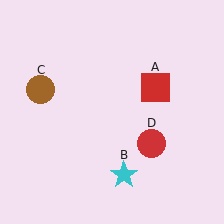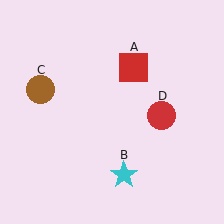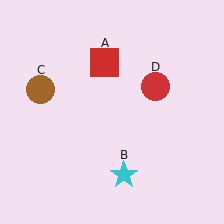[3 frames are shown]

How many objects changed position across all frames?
2 objects changed position: red square (object A), red circle (object D).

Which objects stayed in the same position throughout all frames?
Cyan star (object B) and brown circle (object C) remained stationary.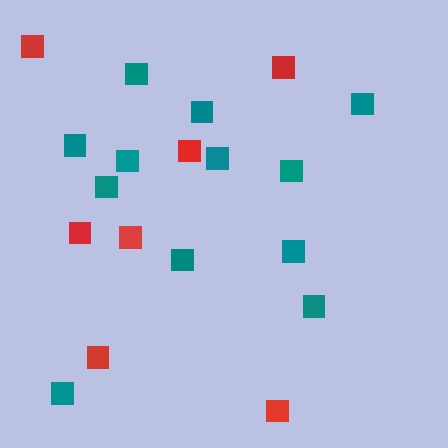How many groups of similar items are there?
There are 2 groups: one group of red squares (7) and one group of teal squares (12).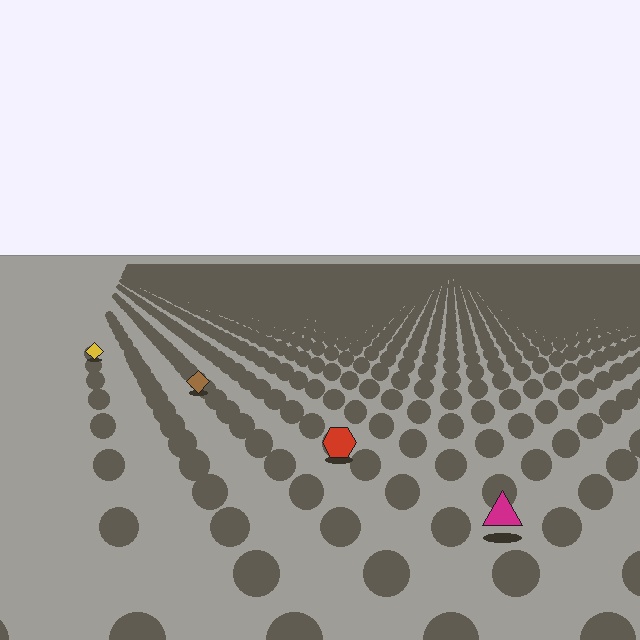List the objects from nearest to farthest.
From nearest to farthest: the magenta triangle, the red hexagon, the brown diamond, the yellow diamond.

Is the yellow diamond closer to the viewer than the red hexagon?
No. The red hexagon is closer — you can tell from the texture gradient: the ground texture is coarser near it.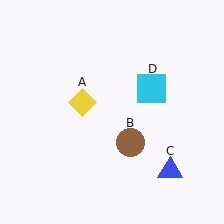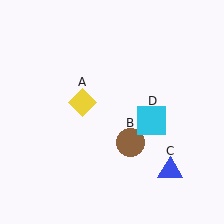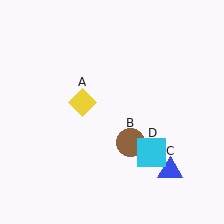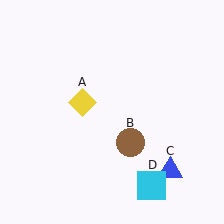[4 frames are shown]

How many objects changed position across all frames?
1 object changed position: cyan square (object D).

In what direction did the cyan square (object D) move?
The cyan square (object D) moved down.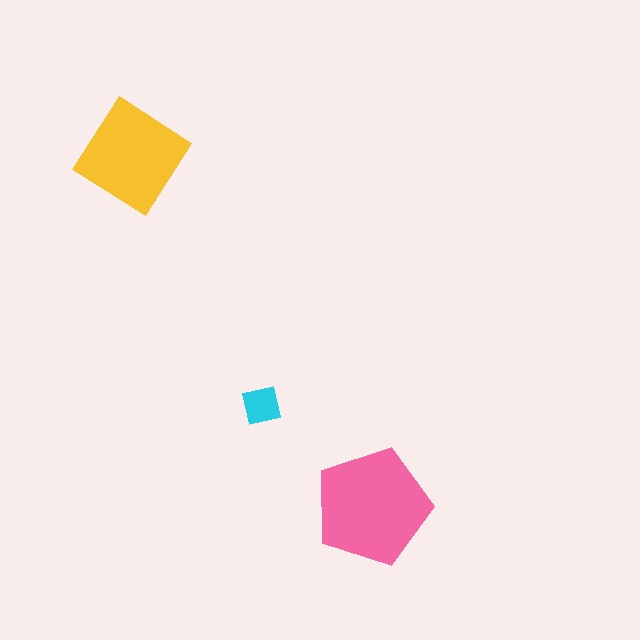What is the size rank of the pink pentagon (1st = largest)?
1st.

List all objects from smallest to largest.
The cyan square, the yellow diamond, the pink pentagon.